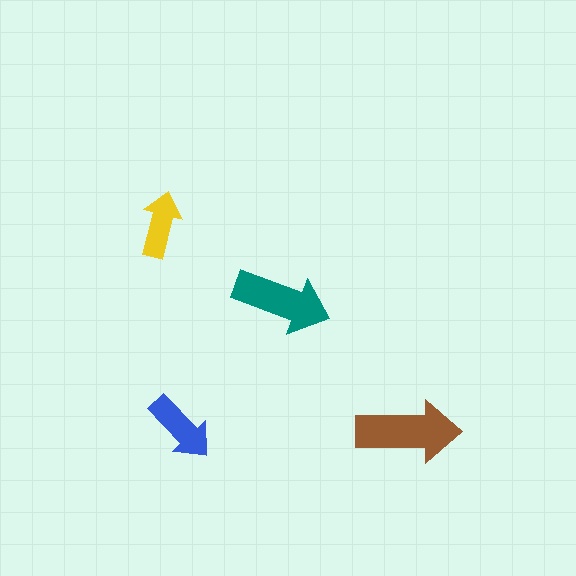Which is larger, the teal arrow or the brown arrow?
The brown one.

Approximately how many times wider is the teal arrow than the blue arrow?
About 1.5 times wider.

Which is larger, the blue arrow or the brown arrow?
The brown one.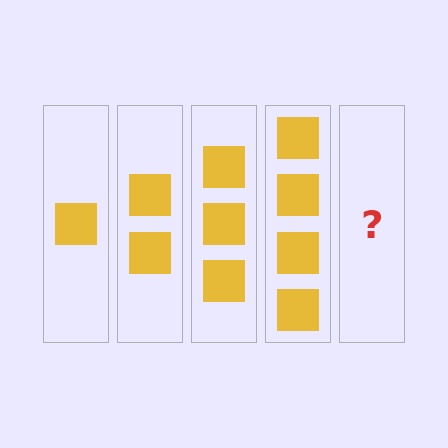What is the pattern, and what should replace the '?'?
The pattern is that each step adds one more square. The '?' should be 5 squares.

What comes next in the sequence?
The next element should be 5 squares.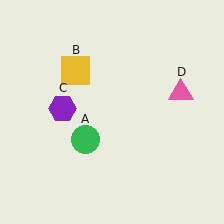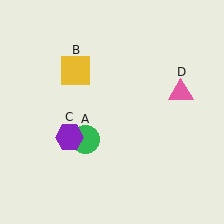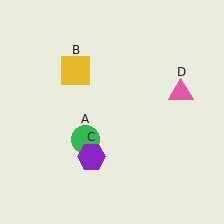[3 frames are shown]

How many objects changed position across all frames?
1 object changed position: purple hexagon (object C).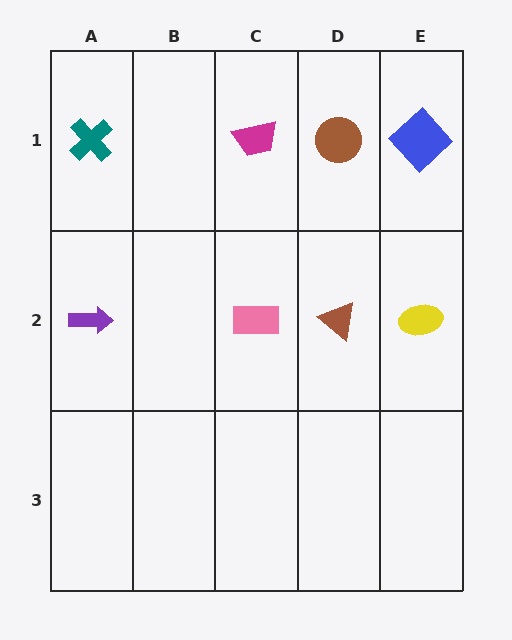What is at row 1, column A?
A teal cross.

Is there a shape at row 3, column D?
No, that cell is empty.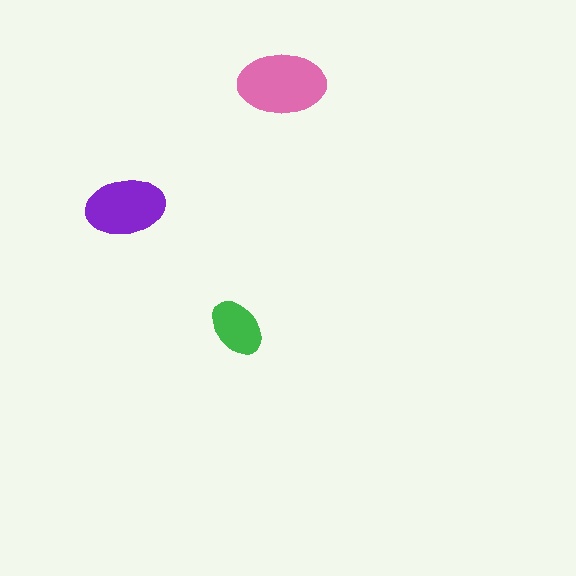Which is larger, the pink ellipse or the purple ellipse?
The pink one.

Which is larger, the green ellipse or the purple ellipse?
The purple one.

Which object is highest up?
The pink ellipse is topmost.